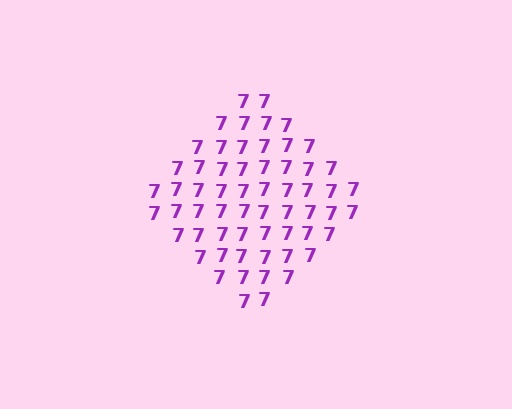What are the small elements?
The small elements are digit 7's.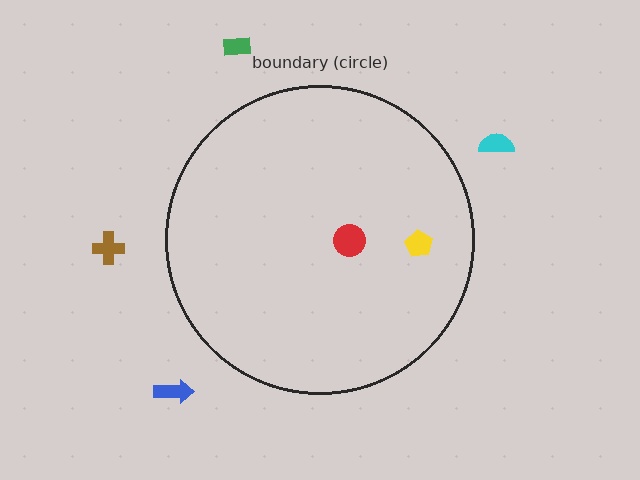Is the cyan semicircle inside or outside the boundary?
Outside.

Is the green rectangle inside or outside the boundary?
Outside.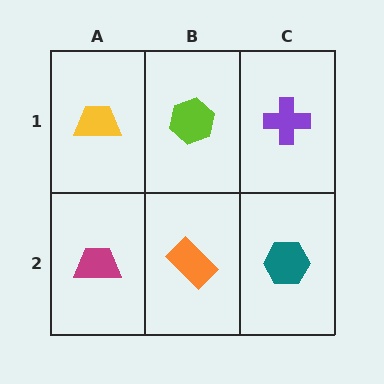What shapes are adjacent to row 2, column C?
A purple cross (row 1, column C), an orange rectangle (row 2, column B).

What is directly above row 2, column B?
A lime hexagon.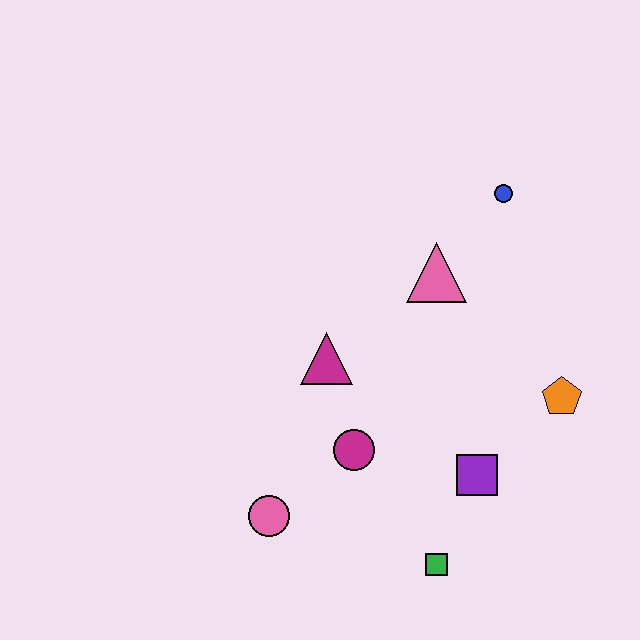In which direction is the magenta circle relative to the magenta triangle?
The magenta circle is below the magenta triangle.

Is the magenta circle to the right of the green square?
No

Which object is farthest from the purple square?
The blue circle is farthest from the purple square.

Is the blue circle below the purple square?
No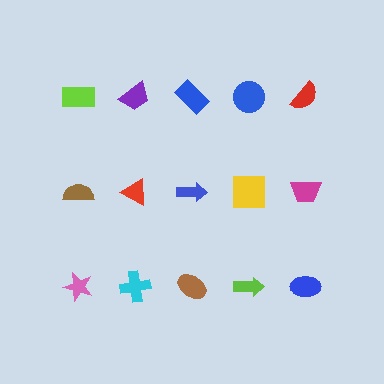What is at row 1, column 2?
A purple trapezoid.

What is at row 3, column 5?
A blue ellipse.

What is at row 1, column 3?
A blue rectangle.